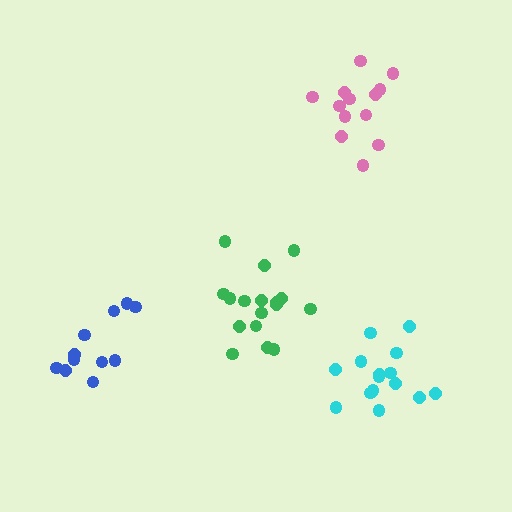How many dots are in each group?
Group 1: 13 dots, Group 2: 17 dots, Group 3: 12 dots, Group 4: 15 dots (57 total).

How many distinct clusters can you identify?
There are 4 distinct clusters.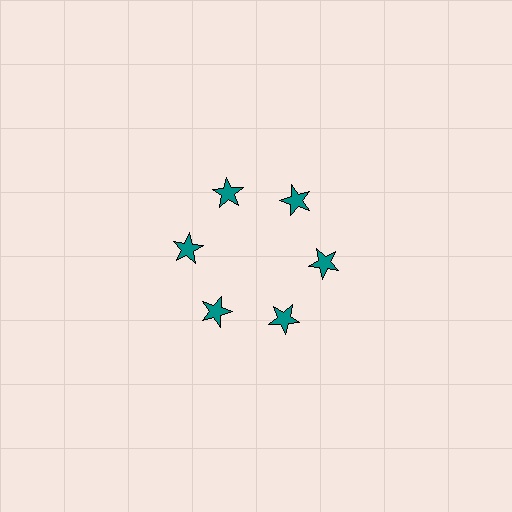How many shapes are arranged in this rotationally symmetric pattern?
There are 6 shapes, arranged in 6 groups of 1.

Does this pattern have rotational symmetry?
Yes, this pattern has 6-fold rotational symmetry. It looks the same after rotating 60 degrees around the center.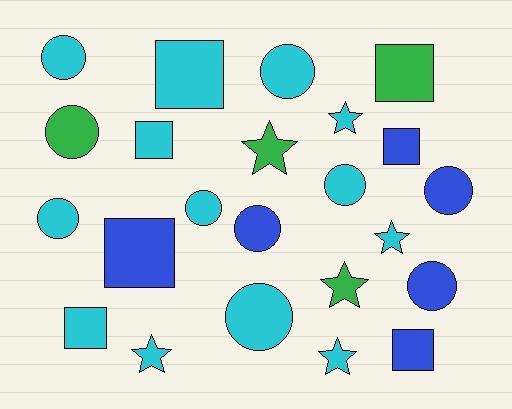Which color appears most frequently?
Cyan, with 13 objects.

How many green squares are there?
There is 1 green square.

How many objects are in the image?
There are 23 objects.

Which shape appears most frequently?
Circle, with 10 objects.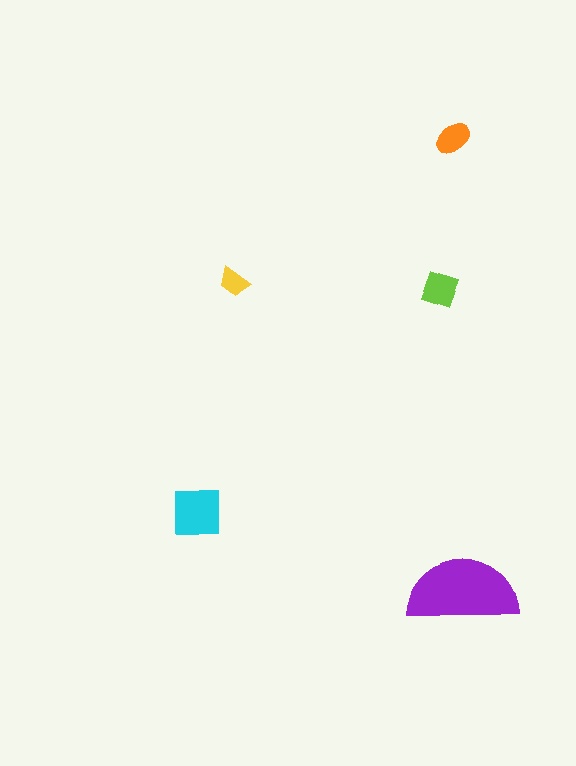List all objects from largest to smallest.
The purple semicircle, the cyan square, the lime diamond, the orange ellipse, the yellow trapezoid.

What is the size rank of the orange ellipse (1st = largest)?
4th.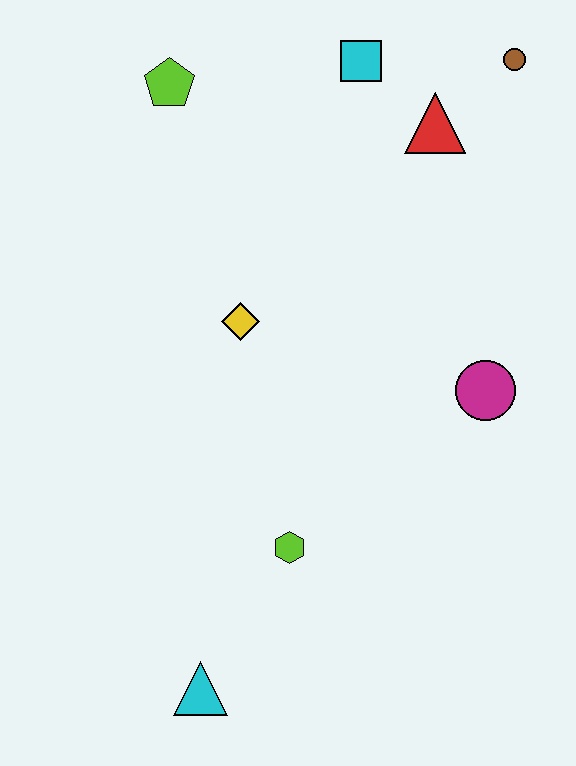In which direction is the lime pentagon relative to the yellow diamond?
The lime pentagon is above the yellow diamond.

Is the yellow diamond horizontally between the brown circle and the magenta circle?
No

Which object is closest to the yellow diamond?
The lime hexagon is closest to the yellow diamond.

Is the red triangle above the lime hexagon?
Yes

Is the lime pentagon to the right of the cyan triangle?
No